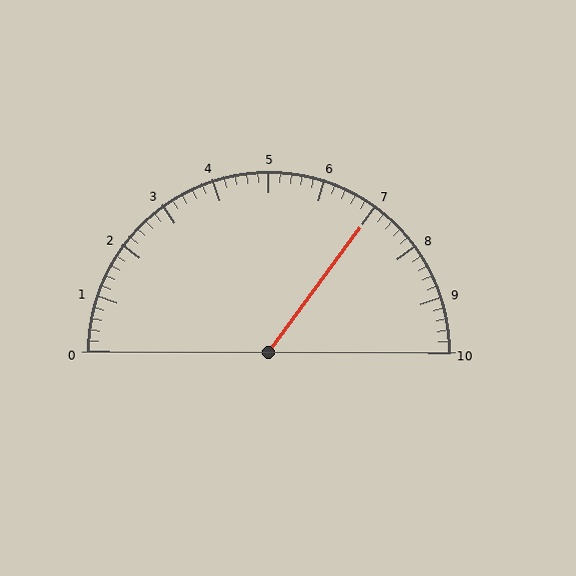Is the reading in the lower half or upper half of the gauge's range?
The reading is in the upper half of the range (0 to 10).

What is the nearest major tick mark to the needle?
The nearest major tick mark is 7.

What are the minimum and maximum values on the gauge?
The gauge ranges from 0 to 10.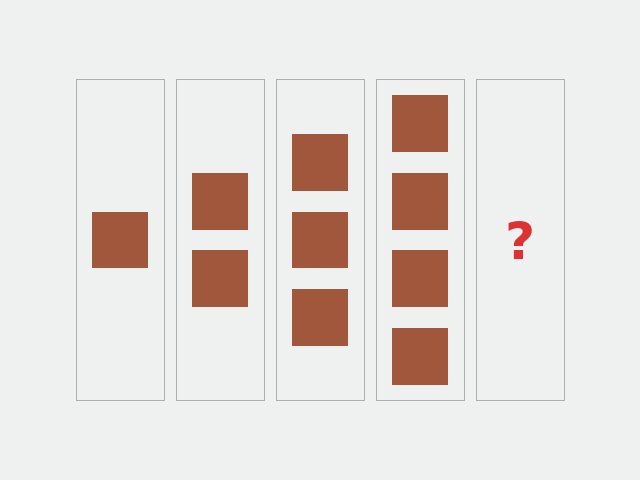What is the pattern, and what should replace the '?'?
The pattern is that each step adds one more square. The '?' should be 5 squares.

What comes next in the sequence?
The next element should be 5 squares.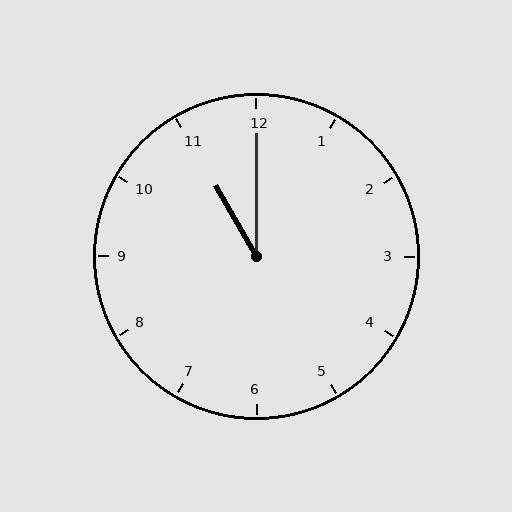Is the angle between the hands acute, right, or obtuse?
It is acute.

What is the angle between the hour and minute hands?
Approximately 30 degrees.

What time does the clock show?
11:00.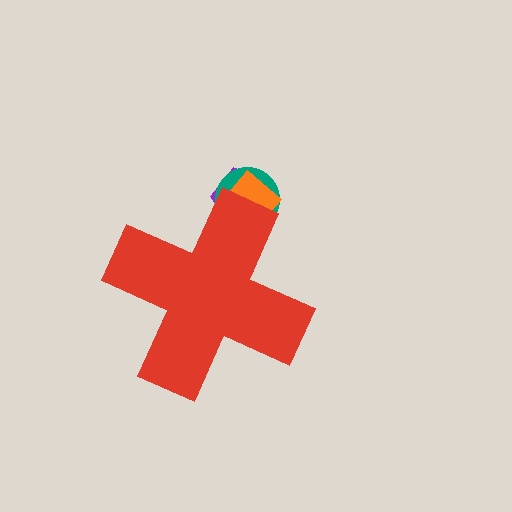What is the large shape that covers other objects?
A red cross.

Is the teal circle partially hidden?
Yes, the teal circle is partially hidden behind the red cross.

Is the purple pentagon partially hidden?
Yes, the purple pentagon is partially hidden behind the red cross.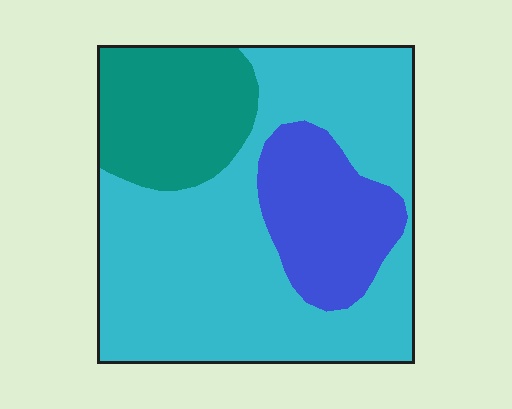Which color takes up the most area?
Cyan, at roughly 60%.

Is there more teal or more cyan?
Cyan.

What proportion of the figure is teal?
Teal covers 20% of the figure.